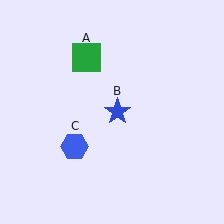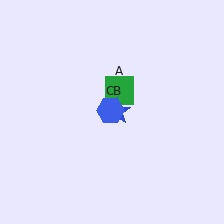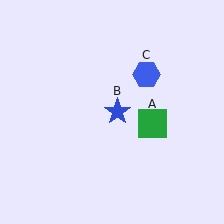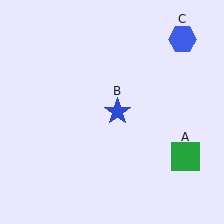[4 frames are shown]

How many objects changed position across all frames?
2 objects changed position: green square (object A), blue hexagon (object C).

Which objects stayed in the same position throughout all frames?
Blue star (object B) remained stationary.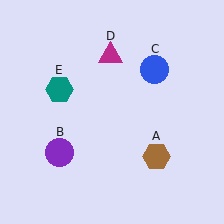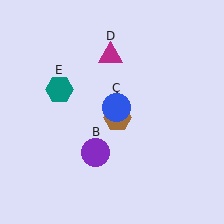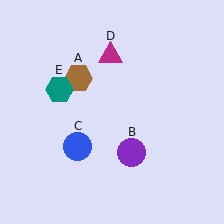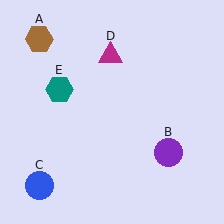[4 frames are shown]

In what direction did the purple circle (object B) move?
The purple circle (object B) moved right.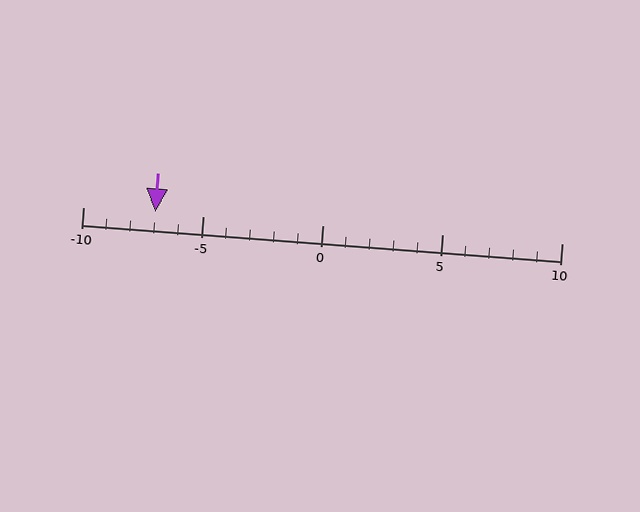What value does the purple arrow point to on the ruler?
The purple arrow points to approximately -7.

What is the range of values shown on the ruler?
The ruler shows values from -10 to 10.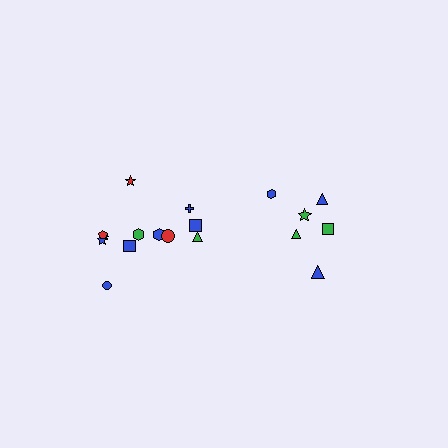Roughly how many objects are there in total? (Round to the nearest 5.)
Roughly 20 objects in total.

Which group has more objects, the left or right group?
The left group.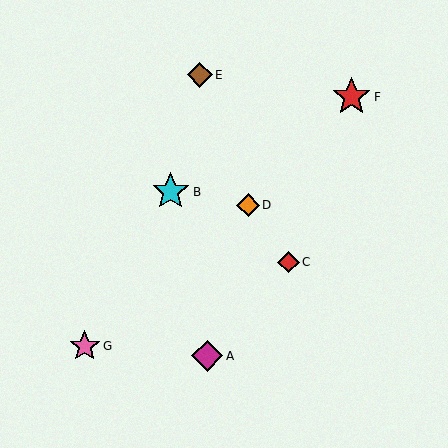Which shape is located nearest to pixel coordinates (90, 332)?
The pink star (labeled G) at (85, 346) is nearest to that location.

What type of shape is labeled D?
Shape D is an orange diamond.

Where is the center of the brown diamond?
The center of the brown diamond is at (200, 75).